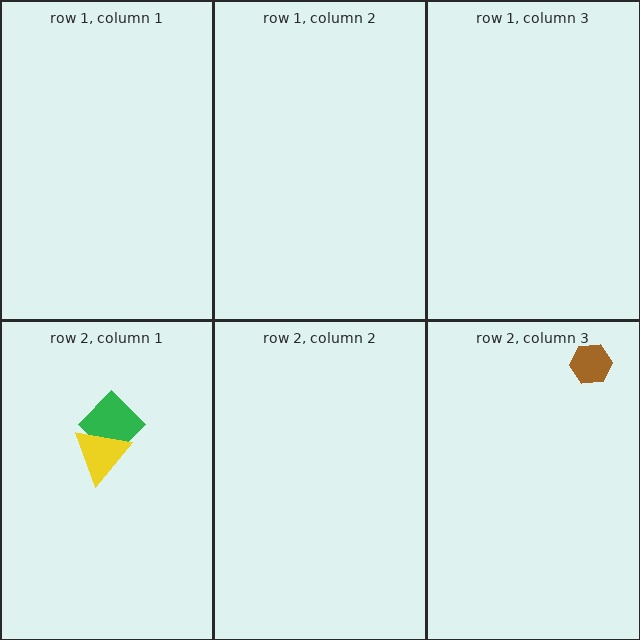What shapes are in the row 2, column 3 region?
The brown hexagon.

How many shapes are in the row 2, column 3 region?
1.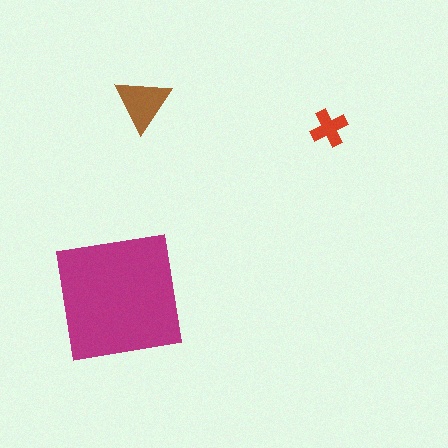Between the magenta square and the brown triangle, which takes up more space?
The magenta square.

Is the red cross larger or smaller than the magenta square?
Smaller.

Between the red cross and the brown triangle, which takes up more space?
The brown triangle.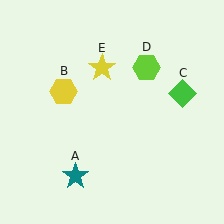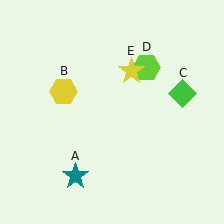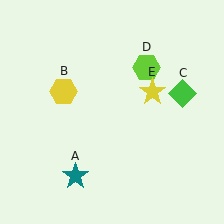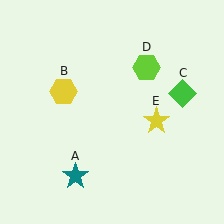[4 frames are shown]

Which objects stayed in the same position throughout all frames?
Teal star (object A) and yellow hexagon (object B) and green diamond (object C) and lime hexagon (object D) remained stationary.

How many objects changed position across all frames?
1 object changed position: yellow star (object E).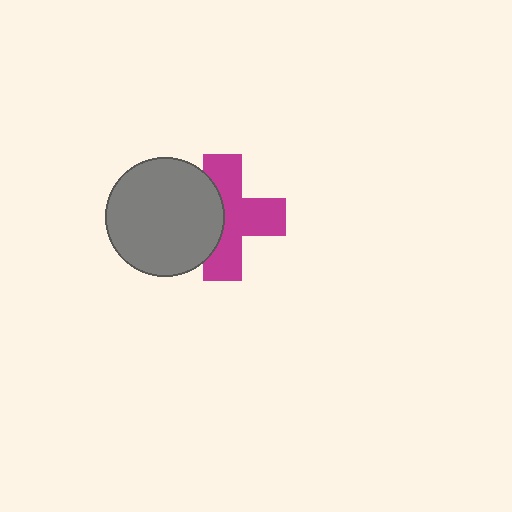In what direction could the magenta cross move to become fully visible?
The magenta cross could move right. That would shift it out from behind the gray circle entirely.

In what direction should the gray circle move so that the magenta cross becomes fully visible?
The gray circle should move left. That is the shortest direction to clear the overlap and leave the magenta cross fully visible.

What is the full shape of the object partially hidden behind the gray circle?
The partially hidden object is a magenta cross.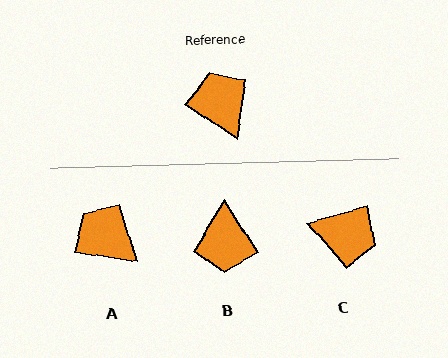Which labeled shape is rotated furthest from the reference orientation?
B, about 158 degrees away.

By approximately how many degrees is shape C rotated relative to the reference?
Approximately 130 degrees clockwise.